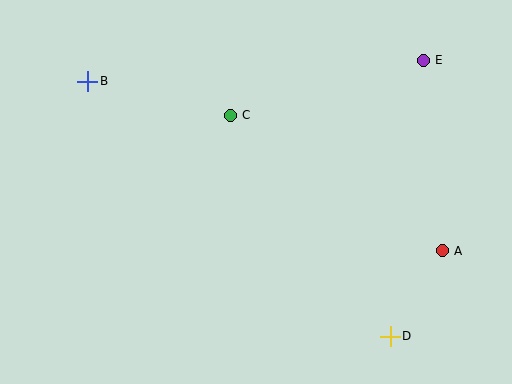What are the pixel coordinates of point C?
Point C is at (230, 115).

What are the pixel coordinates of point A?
Point A is at (442, 251).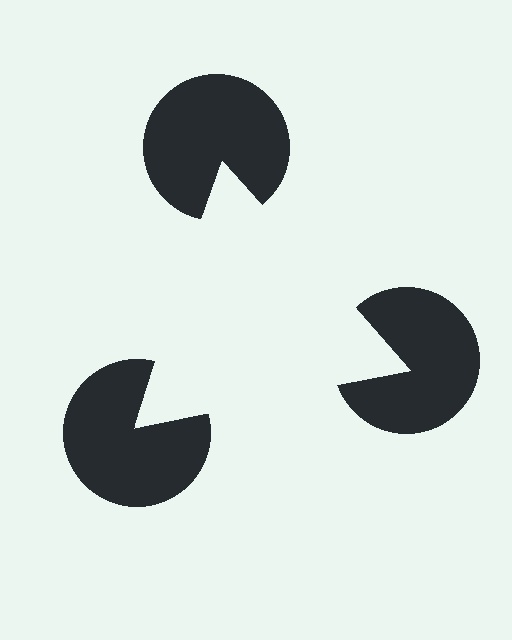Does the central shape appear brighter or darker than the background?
It typically appears slightly brighter than the background, even though no actual brightness change is drawn.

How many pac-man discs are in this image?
There are 3 — one at each vertex of the illusory triangle.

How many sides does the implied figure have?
3 sides.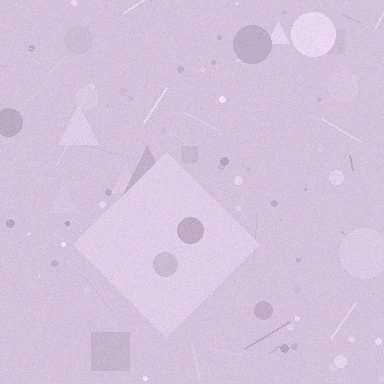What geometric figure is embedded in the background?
A diamond is embedded in the background.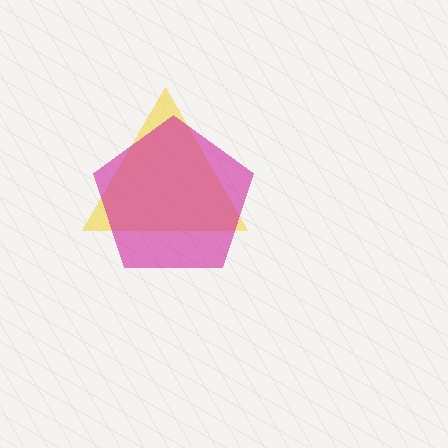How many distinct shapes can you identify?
There are 2 distinct shapes: a yellow triangle, a magenta pentagon.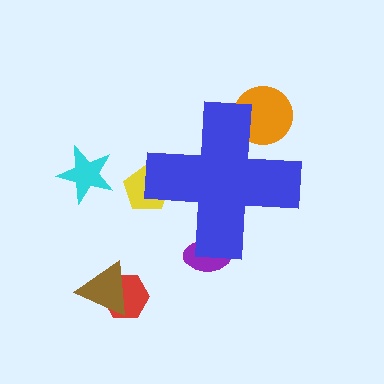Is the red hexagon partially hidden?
No, the red hexagon is fully visible.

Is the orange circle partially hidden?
Yes, the orange circle is partially hidden behind the blue cross.